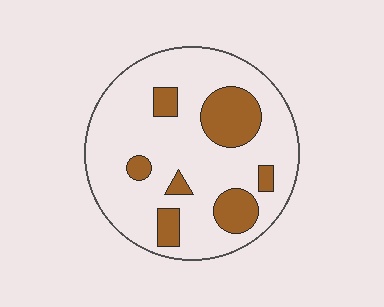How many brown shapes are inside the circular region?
7.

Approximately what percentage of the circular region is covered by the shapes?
Approximately 20%.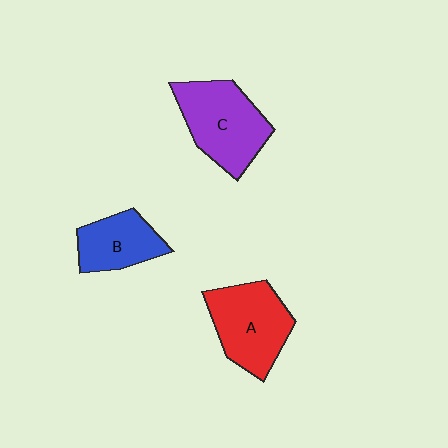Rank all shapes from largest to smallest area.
From largest to smallest: C (purple), A (red), B (blue).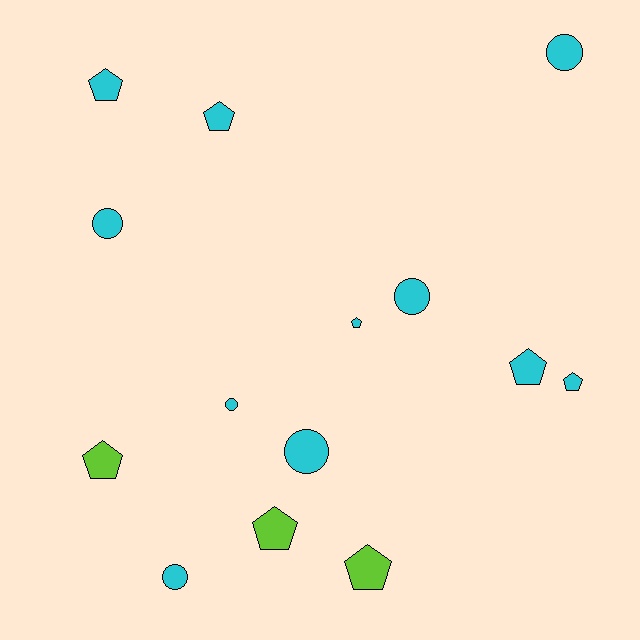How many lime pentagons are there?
There are 3 lime pentagons.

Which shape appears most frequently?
Pentagon, with 8 objects.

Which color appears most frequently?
Cyan, with 11 objects.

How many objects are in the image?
There are 14 objects.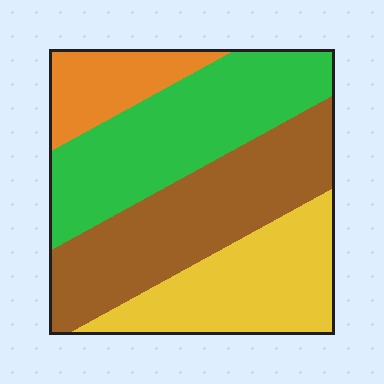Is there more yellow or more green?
Green.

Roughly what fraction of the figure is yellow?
Yellow takes up about one quarter (1/4) of the figure.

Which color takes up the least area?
Orange, at roughly 10%.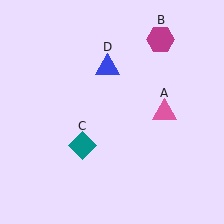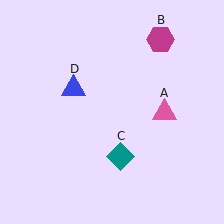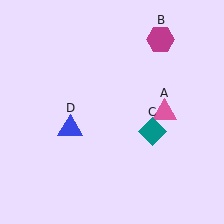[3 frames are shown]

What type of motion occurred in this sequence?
The teal diamond (object C), blue triangle (object D) rotated counterclockwise around the center of the scene.